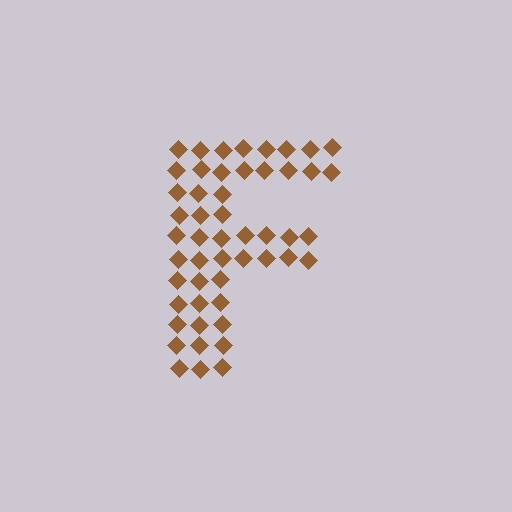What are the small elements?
The small elements are diamonds.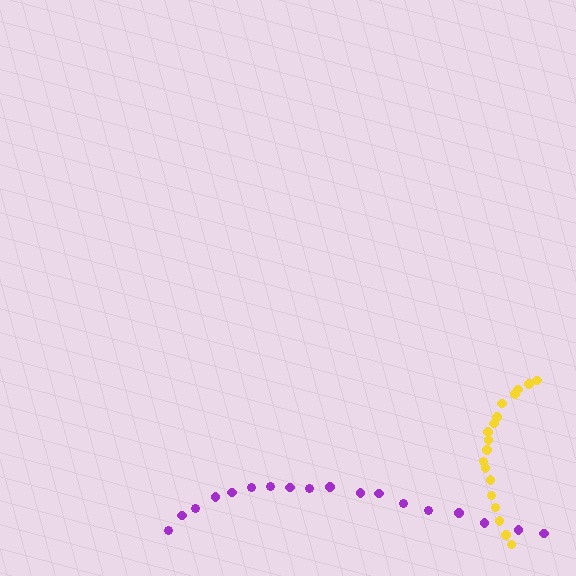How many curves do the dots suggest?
There are 2 distinct paths.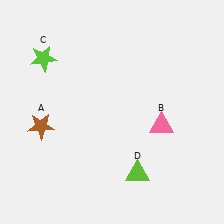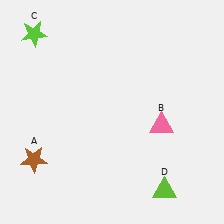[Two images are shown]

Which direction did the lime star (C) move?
The lime star (C) moved up.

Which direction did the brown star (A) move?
The brown star (A) moved down.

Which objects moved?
The objects that moved are: the brown star (A), the lime star (C), the lime triangle (D).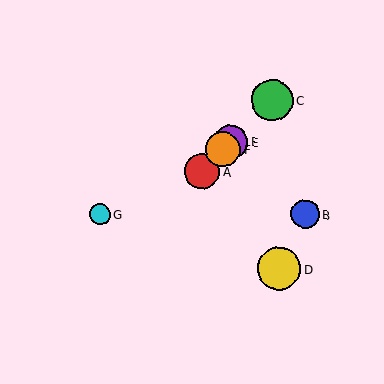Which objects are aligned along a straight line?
Objects A, C, E, F are aligned along a straight line.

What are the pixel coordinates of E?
Object E is at (231, 142).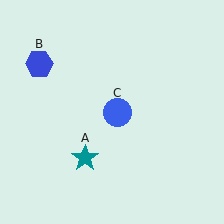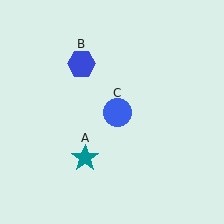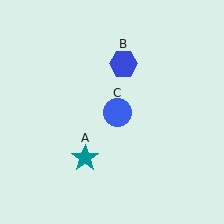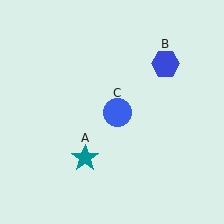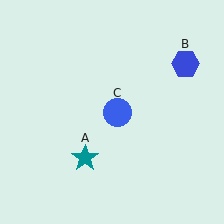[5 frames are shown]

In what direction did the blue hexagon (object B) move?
The blue hexagon (object B) moved right.